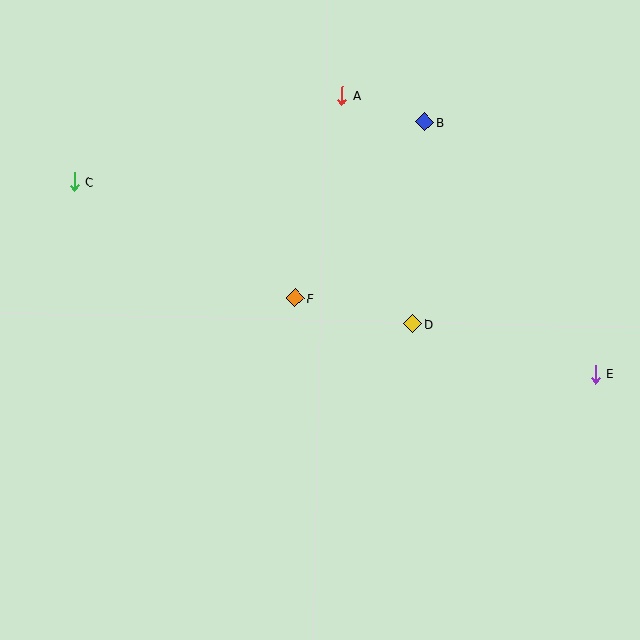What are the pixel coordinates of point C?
Point C is at (74, 182).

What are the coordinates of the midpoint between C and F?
The midpoint between C and F is at (185, 240).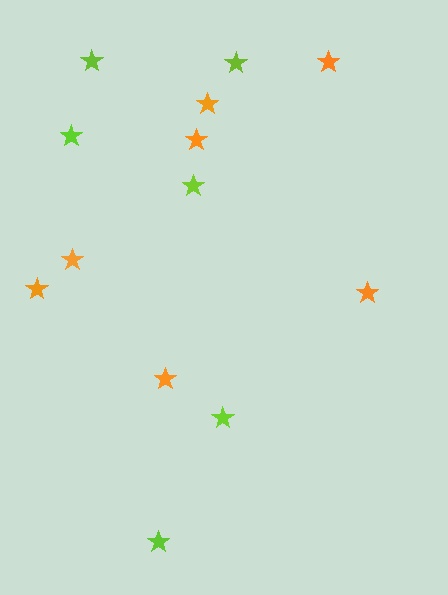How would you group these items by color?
There are 2 groups: one group of lime stars (6) and one group of orange stars (7).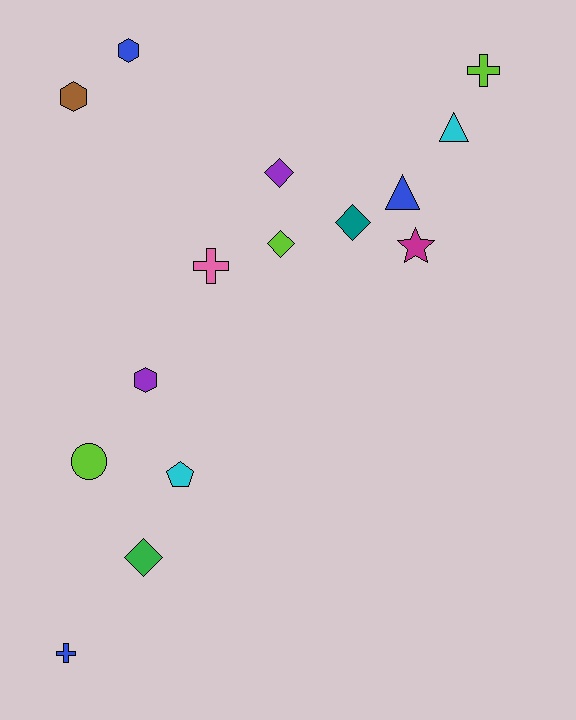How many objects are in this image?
There are 15 objects.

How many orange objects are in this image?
There are no orange objects.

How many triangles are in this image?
There are 2 triangles.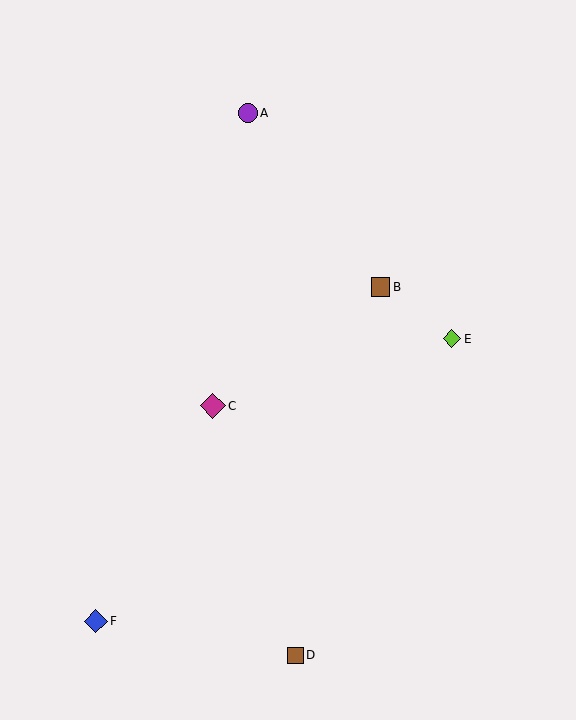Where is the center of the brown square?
The center of the brown square is at (380, 287).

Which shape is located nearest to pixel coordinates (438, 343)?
The lime diamond (labeled E) at (452, 339) is nearest to that location.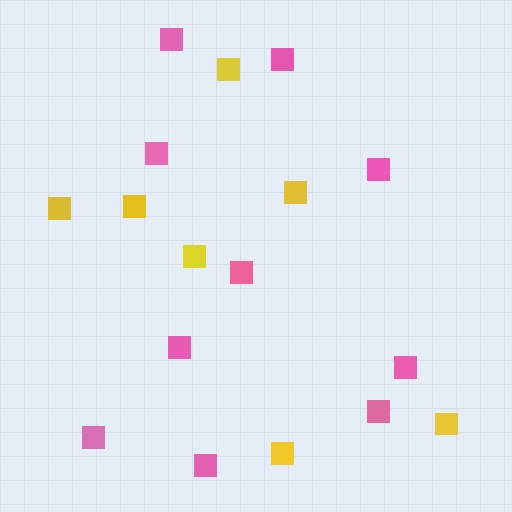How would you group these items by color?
There are 2 groups: one group of yellow squares (7) and one group of pink squares (10).